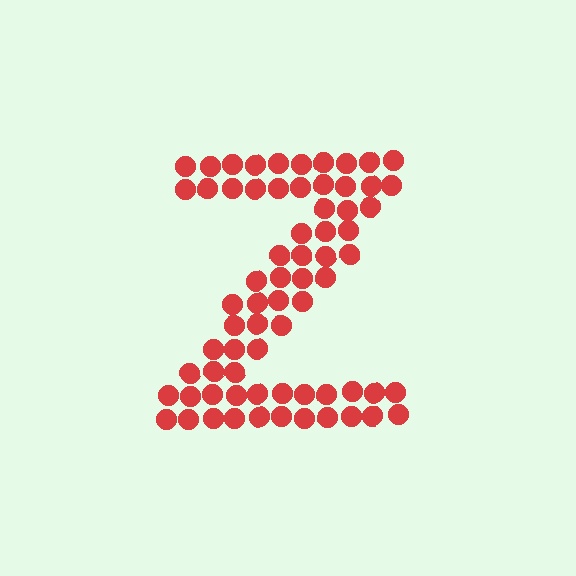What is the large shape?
The large shape is the letter Z.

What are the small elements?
The small elements are circles.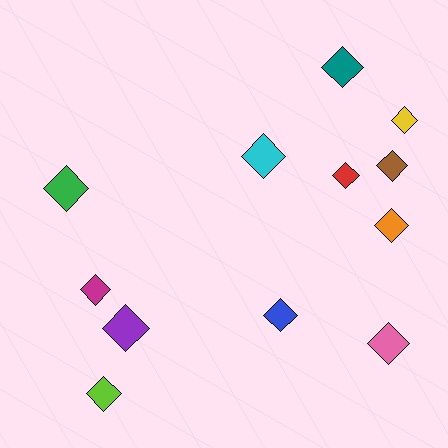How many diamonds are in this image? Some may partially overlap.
There are 12 diamonds.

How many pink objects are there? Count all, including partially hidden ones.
There is 1 pink object.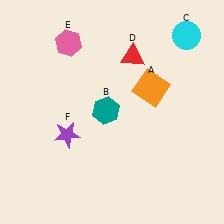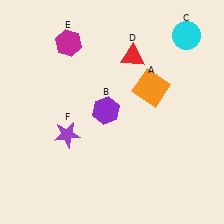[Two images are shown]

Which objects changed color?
B changed from teal to purple. E changed from pink to magenta.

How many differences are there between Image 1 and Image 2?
There are 2 differences between the two images.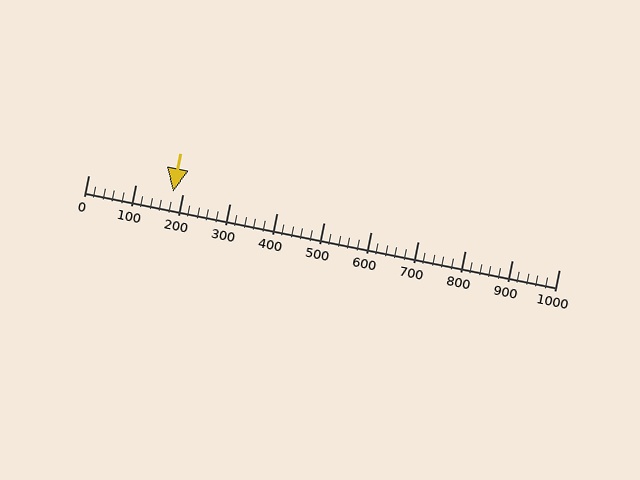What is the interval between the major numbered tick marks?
The major tick marks are spaced 100 units apart.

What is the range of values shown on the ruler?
The ruler shows values from 0 to 1000.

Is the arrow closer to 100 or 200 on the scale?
The arrow is closer to 200.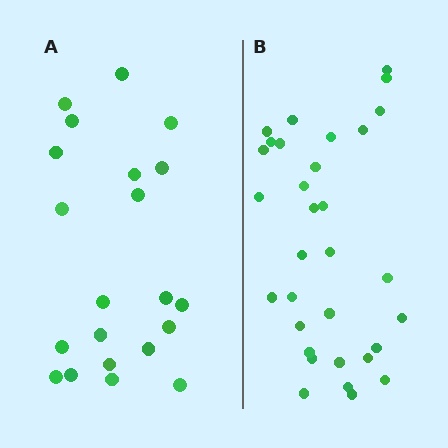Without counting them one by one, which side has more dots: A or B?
Region B (the right region) has more dots.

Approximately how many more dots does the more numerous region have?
Region B has roughly 12 or so more dots than region A.